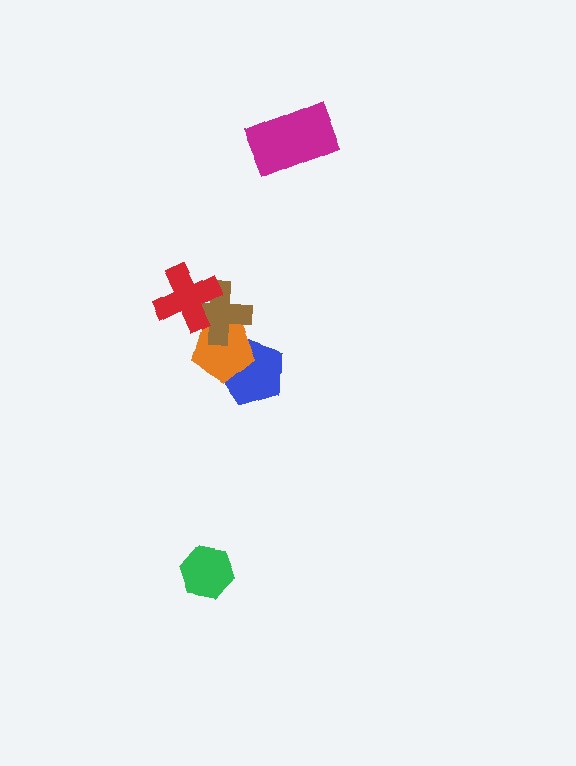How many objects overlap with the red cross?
1 object overlaps with the red cross.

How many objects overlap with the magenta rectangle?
0 objects overlap with the magenta rectangle.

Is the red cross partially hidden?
No, no other shape covers it.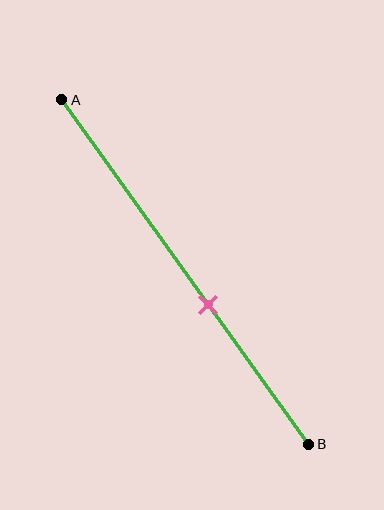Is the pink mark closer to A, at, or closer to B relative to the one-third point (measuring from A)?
The pink mark is closer to point B than the one-third point of segment AB.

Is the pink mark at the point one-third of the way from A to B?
No, the mark is at about 60% from A, not at the 33% one-third point.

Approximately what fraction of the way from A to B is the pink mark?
The pink mark is approximately 60% of the way from A to B.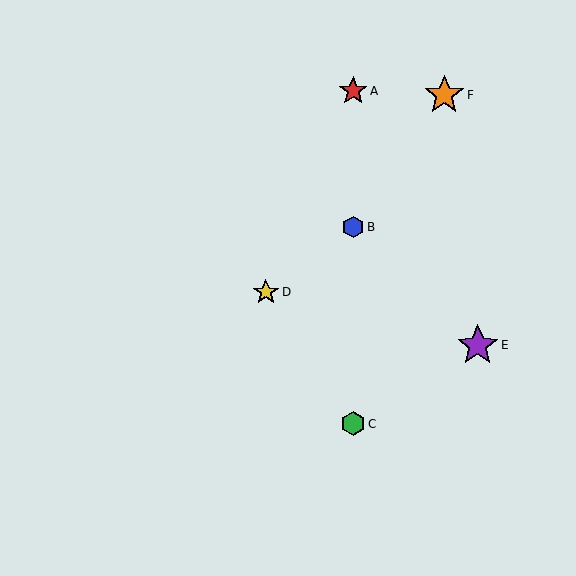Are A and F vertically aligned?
No, A is at x≈353 and F is at x≈444.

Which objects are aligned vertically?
Objects A, B, C are aligned vertically.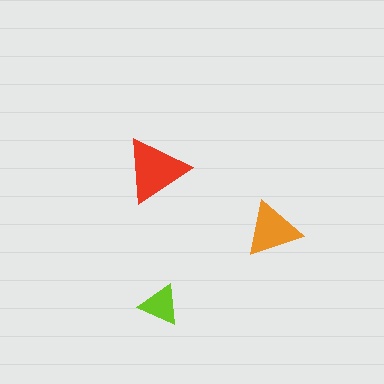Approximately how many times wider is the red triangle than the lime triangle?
About 1.5 times wider.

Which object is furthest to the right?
The orange triangle is rightmost.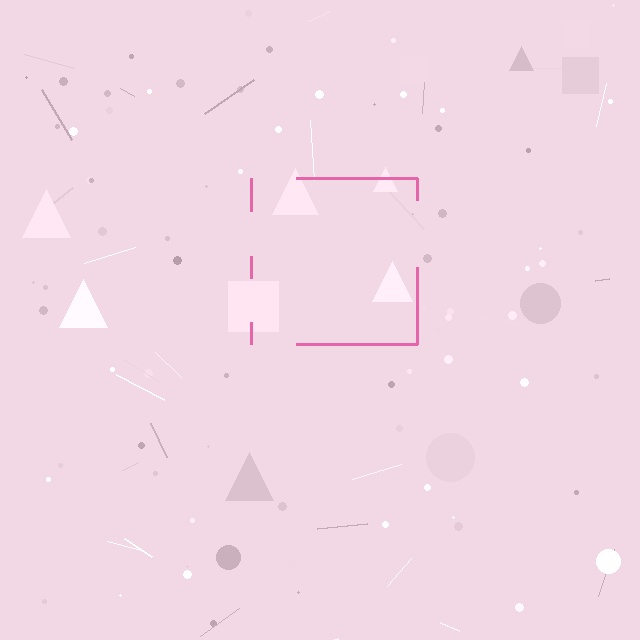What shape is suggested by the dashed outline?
The dashed outline suggests a square.